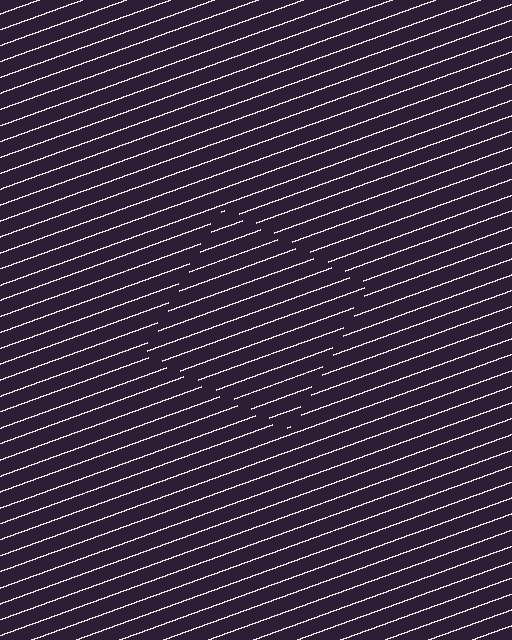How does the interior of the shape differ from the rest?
The interior of the shape contains the same grating, shifted by half a period — the contour is defined by the phase discontinuity where line-ends from the inner and outer gratings abut.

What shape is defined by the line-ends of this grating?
An illusory square. The interior of the shape contains the same grating, shifted by half a period — the contour is defined by the phase discontinuity where line-ends from the inner and outer gratings abut.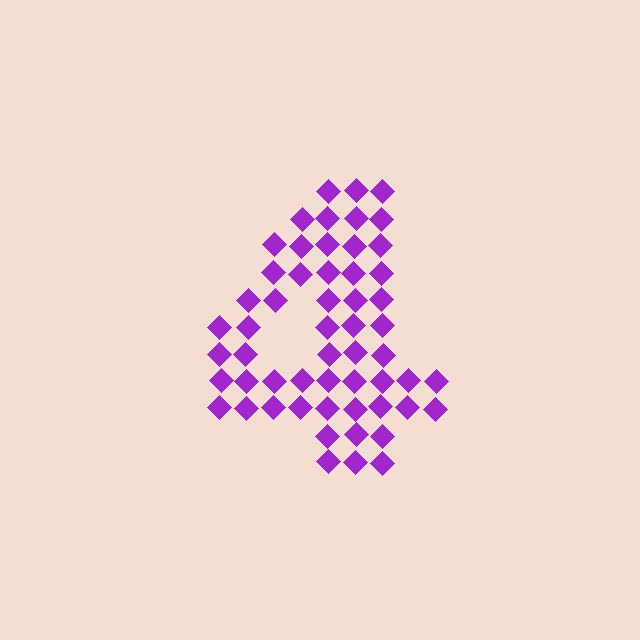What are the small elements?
The small elements are diamonds.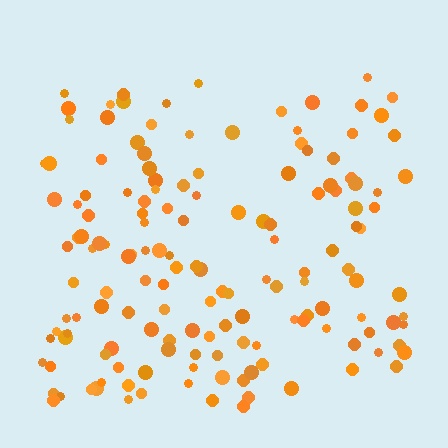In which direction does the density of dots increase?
From top to bottom, with the bottom side densest.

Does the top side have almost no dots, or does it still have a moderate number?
Still a moderate number, just noticeably fewer than the bottom.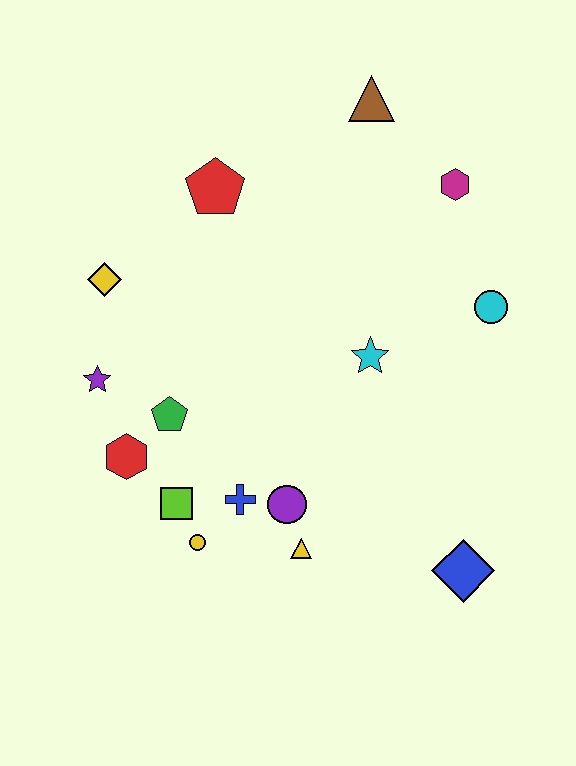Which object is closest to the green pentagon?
The red hexagon is closest to the green pentagon.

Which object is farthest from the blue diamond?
The brown triangle is farthest from the blue diamond.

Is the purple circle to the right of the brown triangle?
No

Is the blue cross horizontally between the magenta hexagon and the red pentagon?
Yes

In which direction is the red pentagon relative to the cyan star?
The red pentagon is above the cyan star.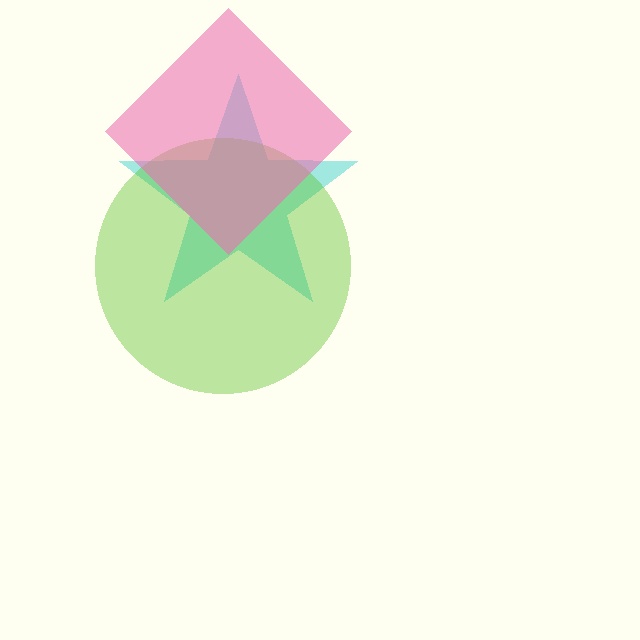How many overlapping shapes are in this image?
There are 3 overlapping shapes in the image.